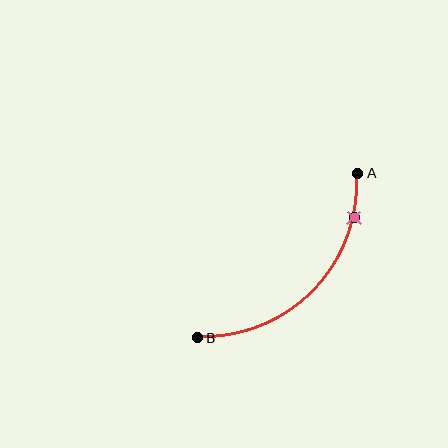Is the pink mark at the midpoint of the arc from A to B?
No. The pink mark lies on the arc but is closer to endpoint A. The arc midpoint would be at the point on the curve equidistant along the arc from both A and B.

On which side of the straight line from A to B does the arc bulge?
The arc bulges below and to the right of the straight line connecting A and B.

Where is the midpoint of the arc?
The arc midpoint is the point on the curve farthest from the straight line joining A and B. It sits below and to the right of that line.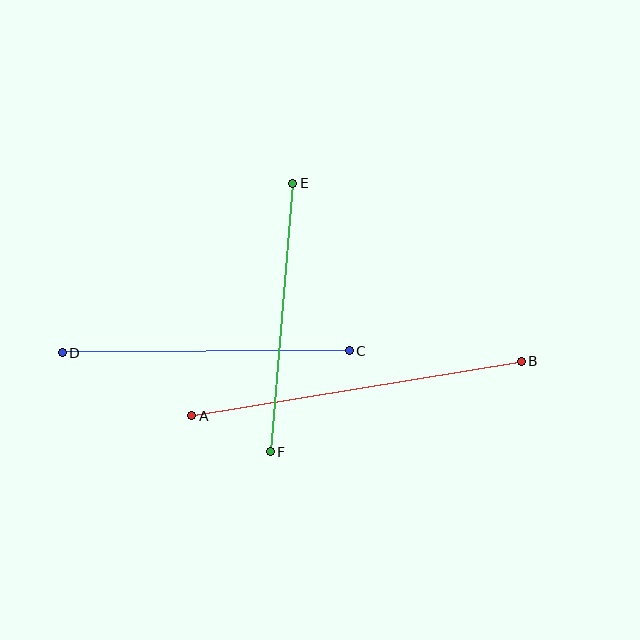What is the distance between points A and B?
The distance is approximately 334 pixels.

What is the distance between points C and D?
The distance is approximately 287 pixels.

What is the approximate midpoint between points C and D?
The midpoint is at approximately (206, 352) pixels.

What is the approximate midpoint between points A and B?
The midpoint is at approximately (356, 389) pixels.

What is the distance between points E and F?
The distance is approximately 269 pixels.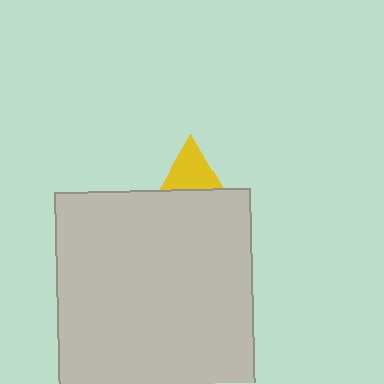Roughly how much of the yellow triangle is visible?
A small part of it is visible (roughly 30%).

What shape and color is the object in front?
The object in front is a light gray rectangle.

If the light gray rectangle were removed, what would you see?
You would see the complete yellow triangle.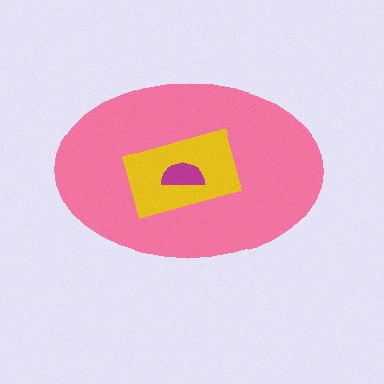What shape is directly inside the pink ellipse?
The yellow rectangle.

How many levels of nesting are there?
3.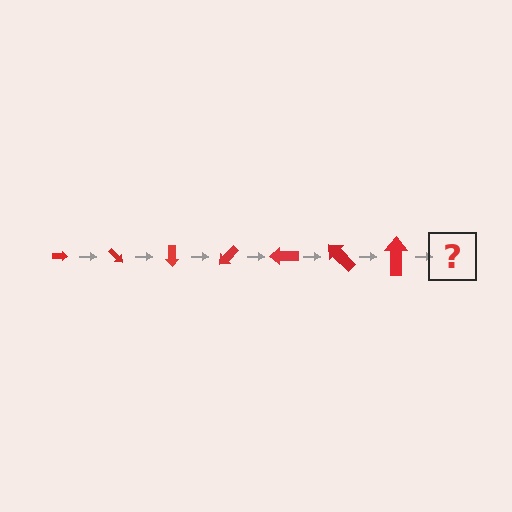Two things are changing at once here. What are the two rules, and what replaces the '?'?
The two rules are that the arrow grows larger each step and it rotates 45 degrees each step. The '?' should be an arrow, larger than the previous one and rotated 315 degrees from the start.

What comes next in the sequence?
The next element should be an arrow, larger than the previous one and rotated 315 degrees from the start.